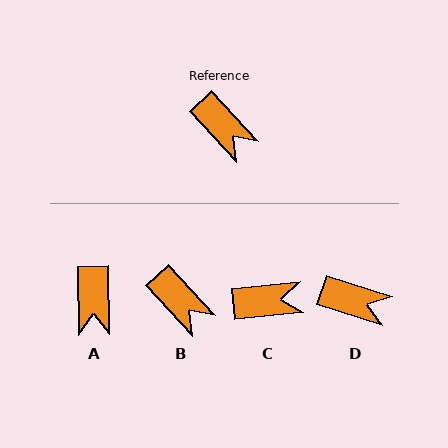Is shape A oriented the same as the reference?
No, it is off by about 43 degrees.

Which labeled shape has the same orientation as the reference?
B.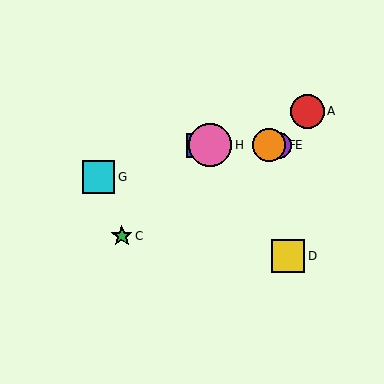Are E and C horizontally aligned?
No, E is at y≈145 and C is at y≈236.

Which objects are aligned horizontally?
Objects B, E, F, H are aligned horizontally.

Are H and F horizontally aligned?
Yes, both are at y≈145.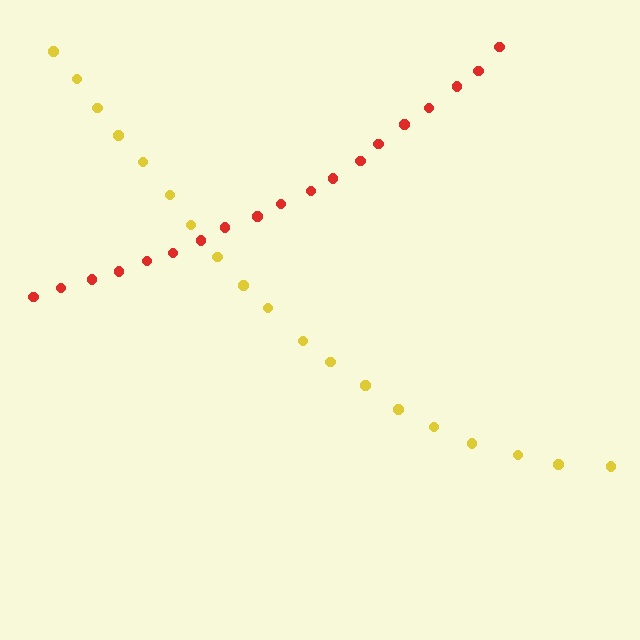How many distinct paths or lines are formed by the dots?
There are 2 distinct paths.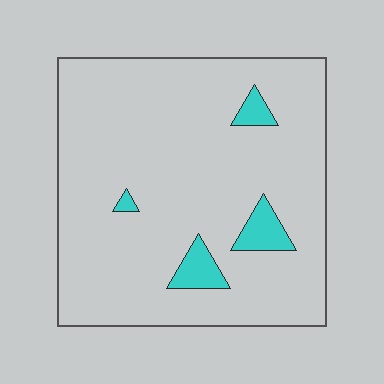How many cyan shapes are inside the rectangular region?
4.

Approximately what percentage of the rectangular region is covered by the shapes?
Approximately 5%.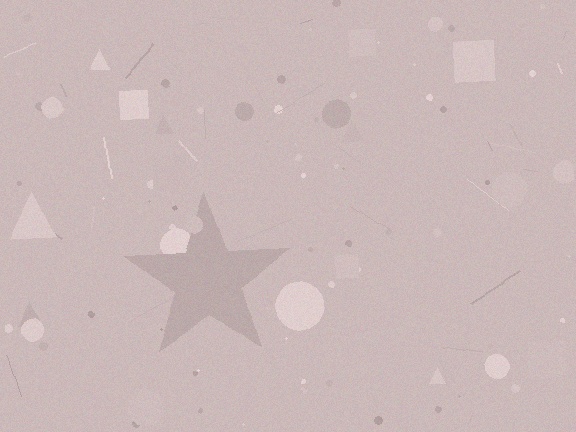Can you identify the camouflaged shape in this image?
The camouflaged shape is a star.